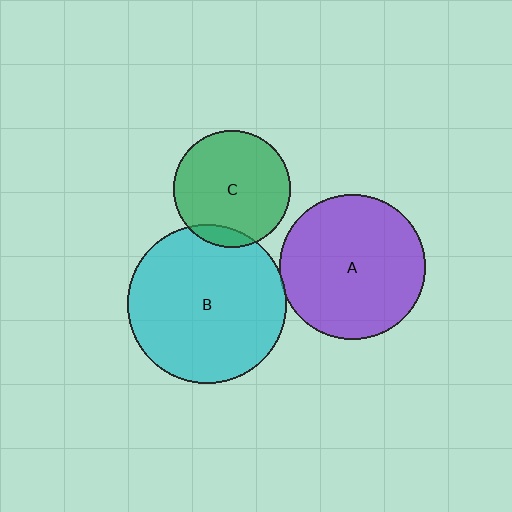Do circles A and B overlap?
Yes.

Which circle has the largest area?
Circle B (cyan).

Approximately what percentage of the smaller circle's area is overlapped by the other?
Approximately 5%.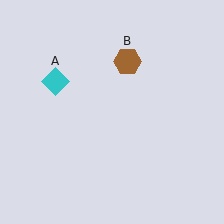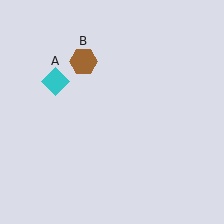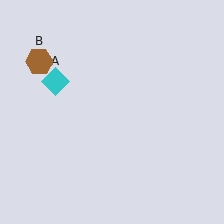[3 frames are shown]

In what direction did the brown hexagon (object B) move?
The brown hexagon (object B) moved left.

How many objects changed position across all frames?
1 object changed position: brown hexagon (object B).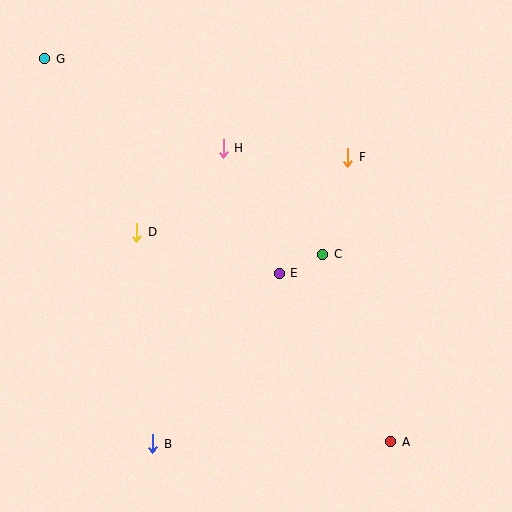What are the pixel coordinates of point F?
Point F is at (348, 157).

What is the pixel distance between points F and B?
The distance between F and B is 346 pixels.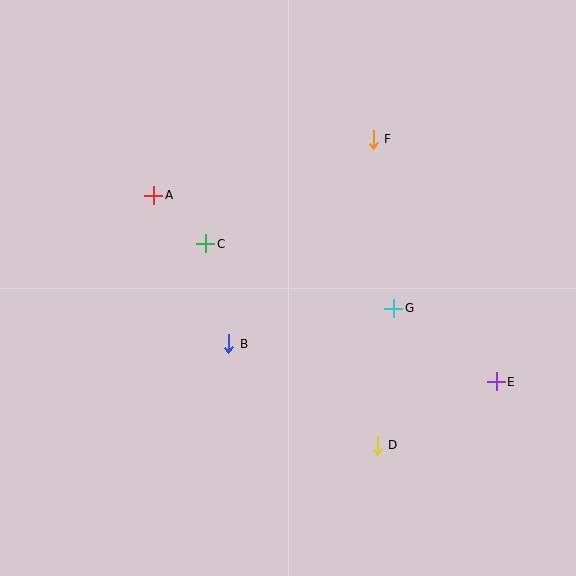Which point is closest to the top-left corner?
Point A is closest to the top-left corner.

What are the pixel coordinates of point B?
Point B is at (229, 344).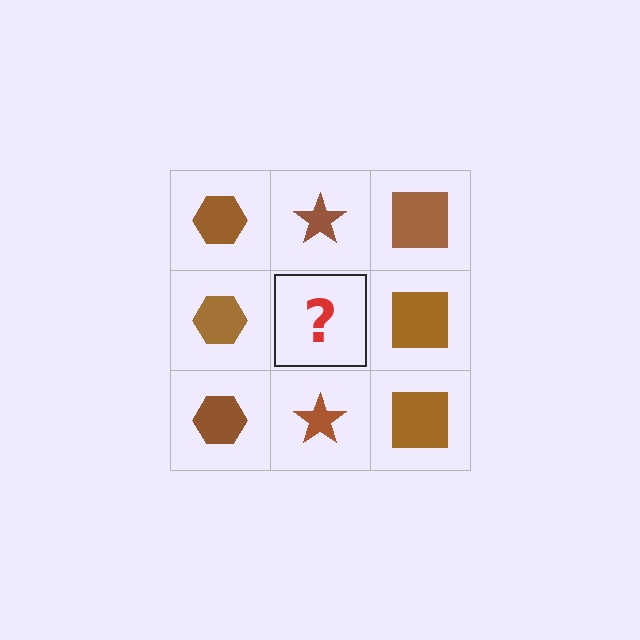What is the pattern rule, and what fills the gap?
The rule is that each column has a consistent shape. The gap should be filled with a brown star.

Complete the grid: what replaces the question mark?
The question mark should be replaced with a brown star.